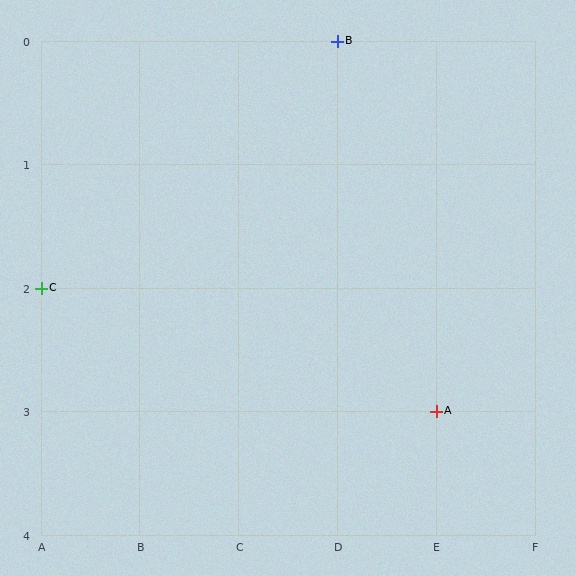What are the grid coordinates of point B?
Point B is at grid coordinates (D, 0).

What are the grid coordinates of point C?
Point C is at grid coordinates (A, 2).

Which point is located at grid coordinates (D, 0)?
Point B is at (D, 0).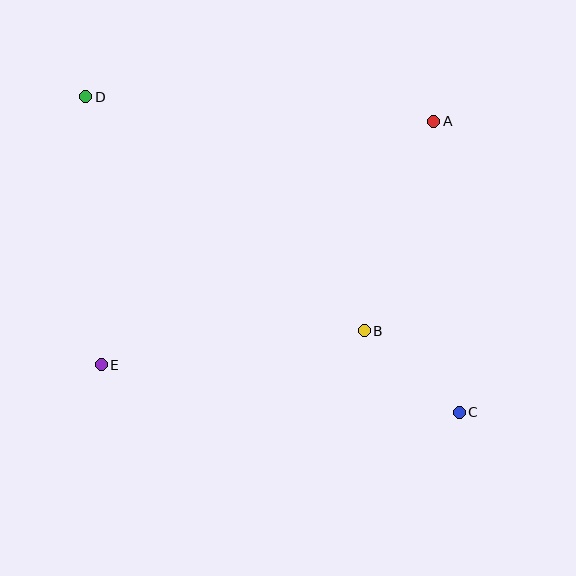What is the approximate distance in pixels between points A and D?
The distance between A and D is approximately 349 pixels.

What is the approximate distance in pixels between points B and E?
The distance between B and E is approximately 265 pixels.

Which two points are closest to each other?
Points B and C are closest to each other.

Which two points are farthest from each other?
Points C and D are farthest from each other.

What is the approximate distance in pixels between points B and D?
The distance between B and D is approximately 364 pixels.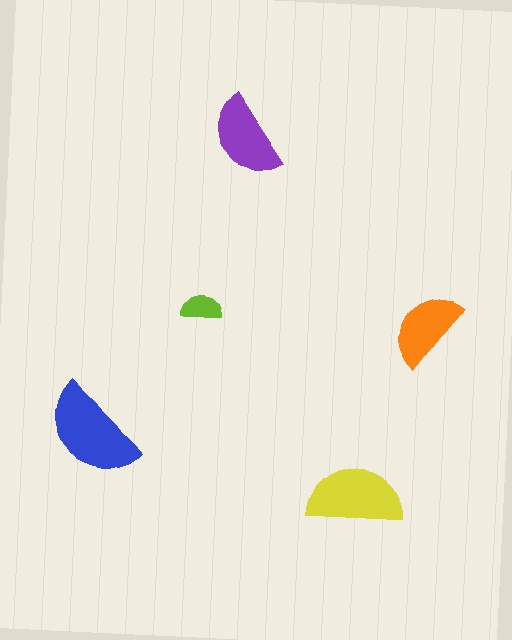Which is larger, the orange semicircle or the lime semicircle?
The orange one.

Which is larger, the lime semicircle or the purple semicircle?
The purple one.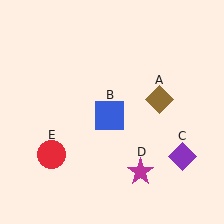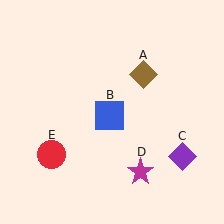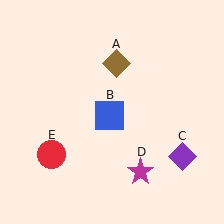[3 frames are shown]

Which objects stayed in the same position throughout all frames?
Blue square (object B) and purple diamond (object C) and magenta star (object D) and red circle (object E) remained stationary.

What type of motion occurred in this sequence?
The brown diamond (object A) rotated counterclockwise around the center of the scene.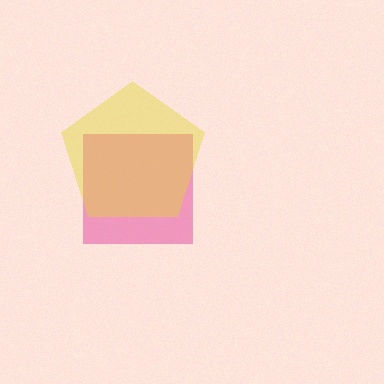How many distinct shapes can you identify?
There are 2 distinct shapes: a pink square, a yellow pentagon.